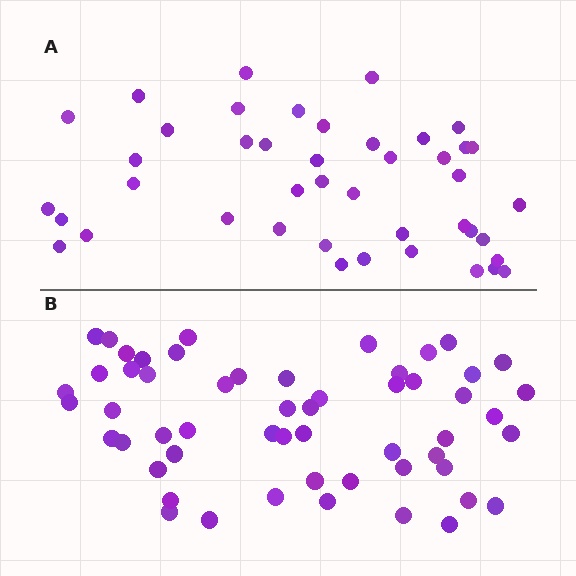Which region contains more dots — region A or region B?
Region B (the bottom region) has more dots.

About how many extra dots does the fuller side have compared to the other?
Region B has roughly 12 or so more dots than region A.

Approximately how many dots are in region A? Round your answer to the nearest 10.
About 40 dots. (The exact count is 43, which rounds to 40.)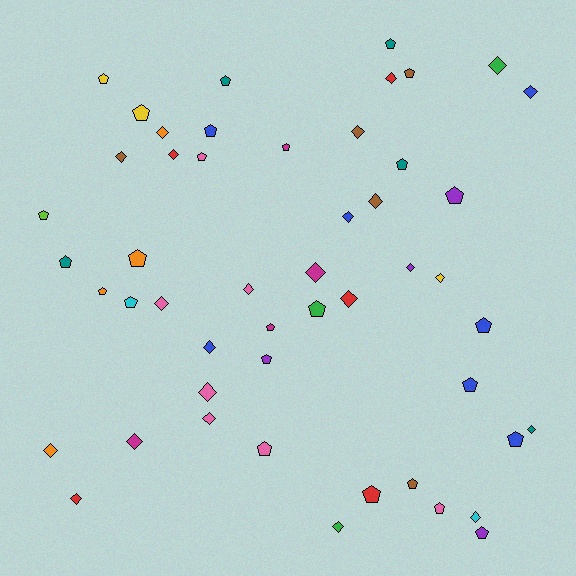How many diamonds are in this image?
There are 24 diamonds.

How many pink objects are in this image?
There are 7 pink objects.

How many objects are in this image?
There are 50 objects.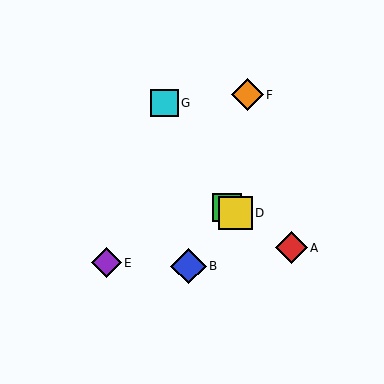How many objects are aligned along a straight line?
3 objects (A, C, D) are aligned along a straight line.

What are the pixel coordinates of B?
Object B is at (188, 266).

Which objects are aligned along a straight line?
Objects A, C, D are aligned along a straight line.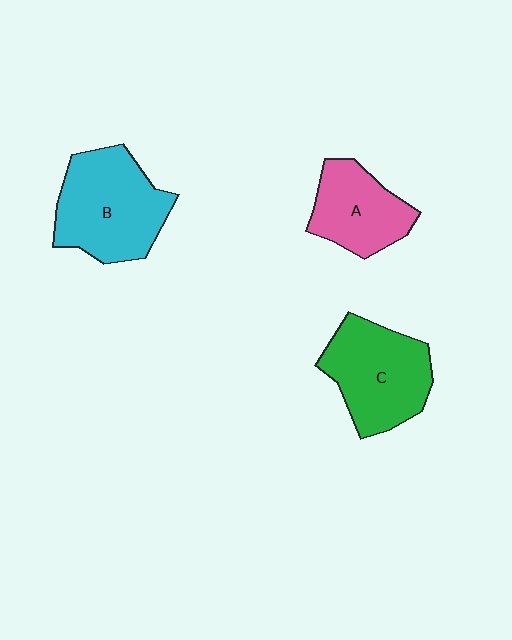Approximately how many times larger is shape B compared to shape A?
Approximately 1.5 times.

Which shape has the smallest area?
Shape A (pink).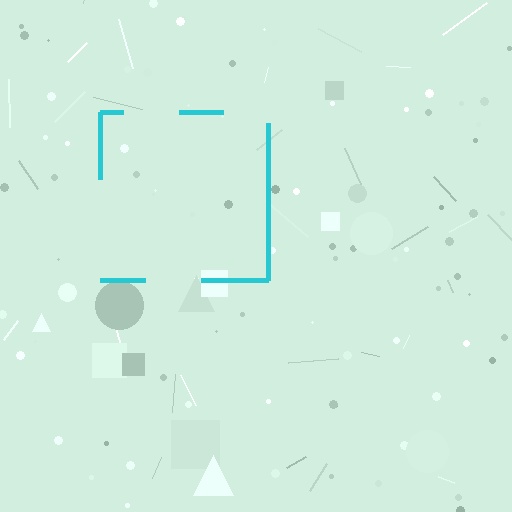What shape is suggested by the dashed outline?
The dashed outline suggests a square.